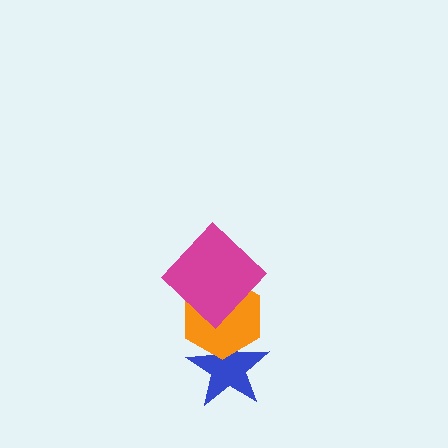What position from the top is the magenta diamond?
The magenta diamond is 1st from the top.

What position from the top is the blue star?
The blue star is 3rd from the top.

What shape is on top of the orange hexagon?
The magenta diamond is on top of the orange hexagon.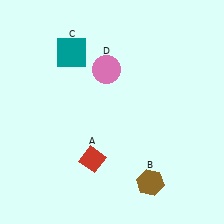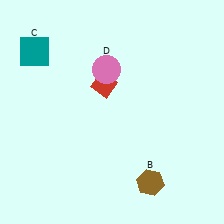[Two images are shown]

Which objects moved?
The objects that moved are: the red diamond (A), the teal square (C).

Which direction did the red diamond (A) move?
The red diamond (A) moved up.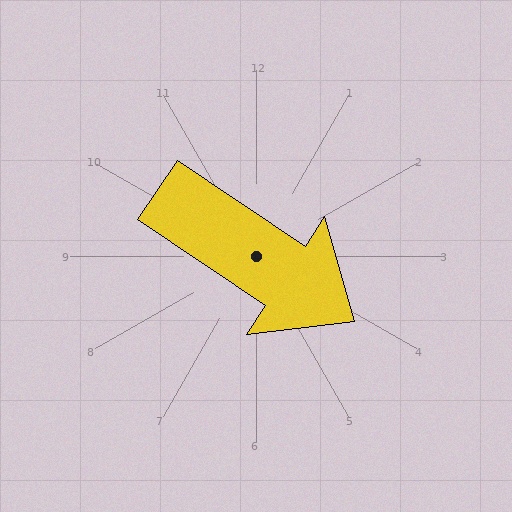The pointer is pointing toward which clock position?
Roughly 4 o'clock.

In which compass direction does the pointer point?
Southeast.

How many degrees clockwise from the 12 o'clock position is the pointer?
Approximately 124 degrees.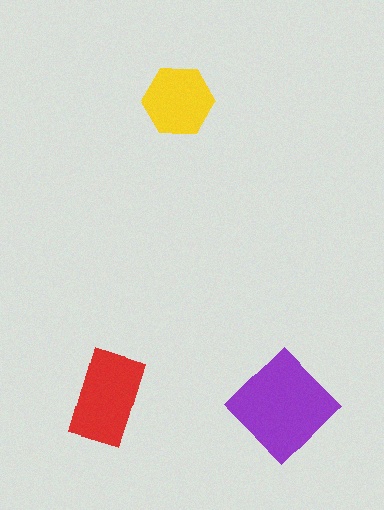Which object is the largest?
The purple diamond.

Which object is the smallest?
The yellow hexagon.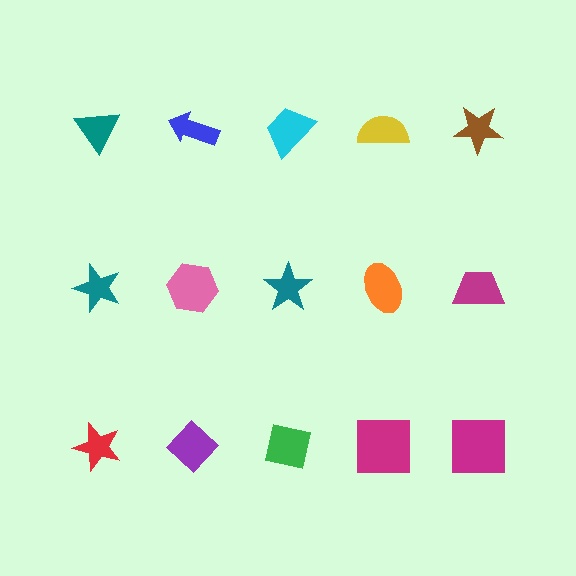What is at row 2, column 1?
A teal star.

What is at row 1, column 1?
A teal triangle.